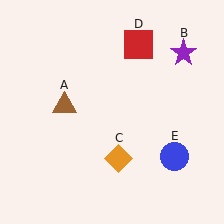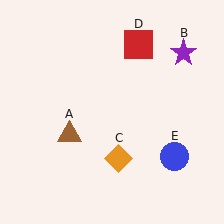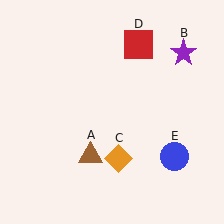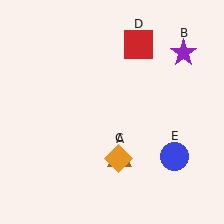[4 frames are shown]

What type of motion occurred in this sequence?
The brown triangle (object A) rotated counterclockwise around the center of the scene.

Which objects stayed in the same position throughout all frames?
Purple star (object B) and orange diamond (object C) and red square (object D) and blue circle (object E) remained stationary.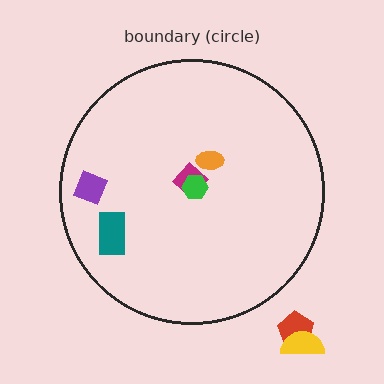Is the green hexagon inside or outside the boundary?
Inside.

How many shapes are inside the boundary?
5 inside, 2 outside.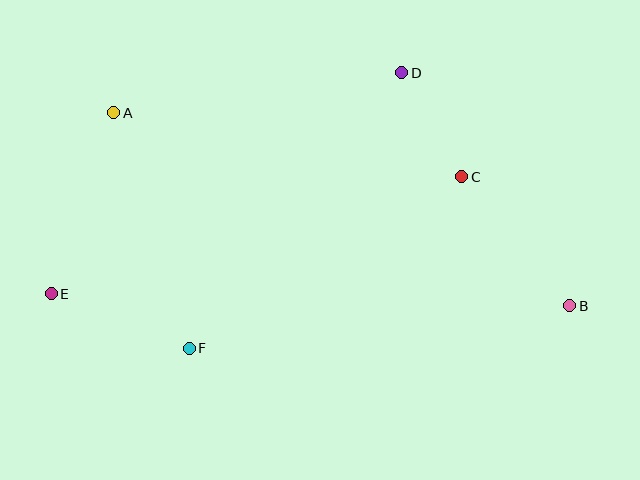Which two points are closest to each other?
Points C and D are closest to each other.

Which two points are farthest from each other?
Points B and E are farthest from each other.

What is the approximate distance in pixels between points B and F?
The distance between B and F is approximately 383 pixels.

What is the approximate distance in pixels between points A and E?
The distance between A and E is approximately 192 pixels.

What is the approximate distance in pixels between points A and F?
The distance between A and F is approximately 248 pixels.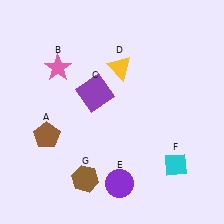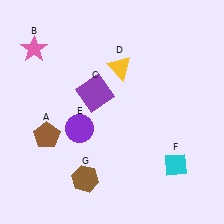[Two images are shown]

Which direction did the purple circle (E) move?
The purple circle (E) moved up.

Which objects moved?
The objects that moved are: the pink star (B), the purple circle (E).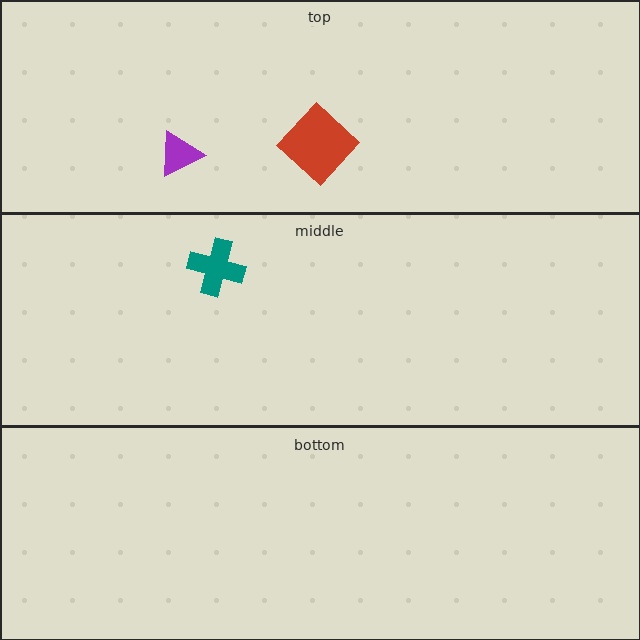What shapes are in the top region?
The purple triangle, the red diamond.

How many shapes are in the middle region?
1.